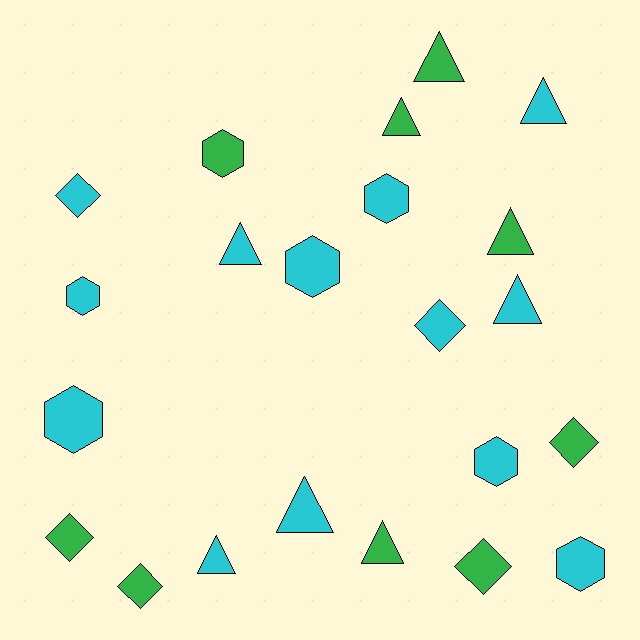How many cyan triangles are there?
There are 5 cyan triangles.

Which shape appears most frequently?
Triangle, with 9 objects.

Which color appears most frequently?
Cyan, with 13 objects.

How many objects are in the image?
There are 22 objects.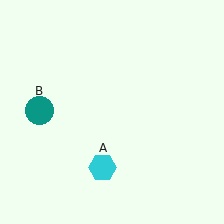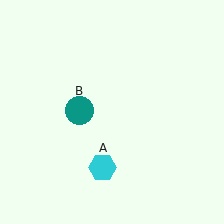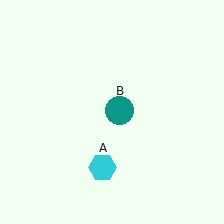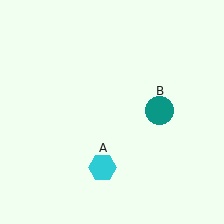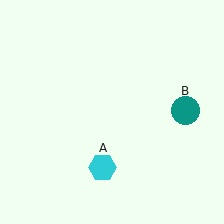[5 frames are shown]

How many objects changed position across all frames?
1 object changed position: teal circle (object B).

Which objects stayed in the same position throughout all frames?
Cyan hexagon (object A) remained stationary.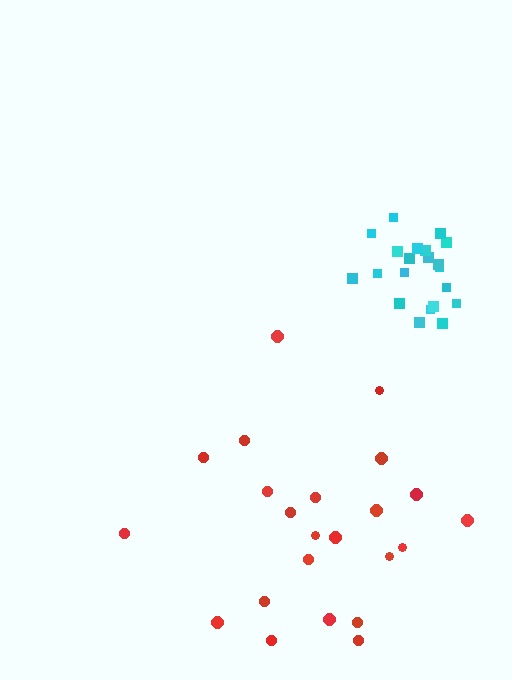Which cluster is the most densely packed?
Cyan.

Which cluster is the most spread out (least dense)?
Red.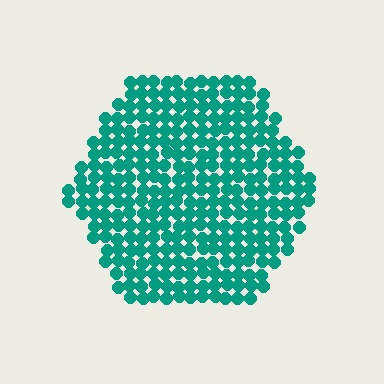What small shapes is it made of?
It is made of small circles.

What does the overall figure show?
The overall figure shows a hexagon.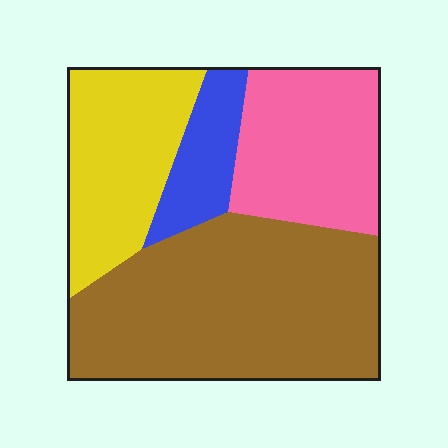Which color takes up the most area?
Brown, at roughly 45%.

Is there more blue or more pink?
Pink.